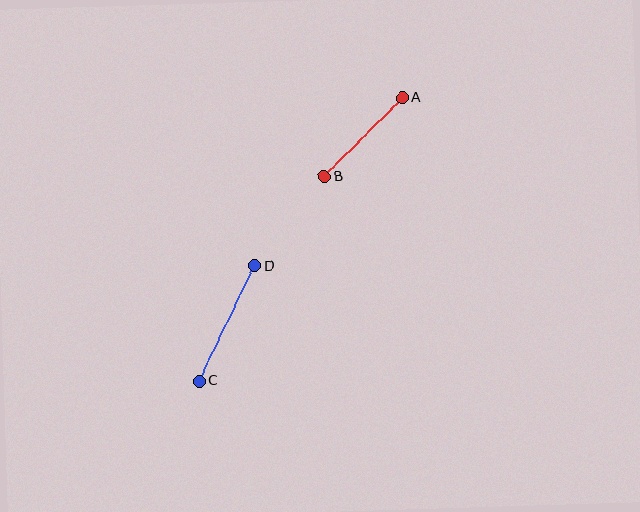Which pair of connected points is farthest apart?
Points C and D are farthest apart.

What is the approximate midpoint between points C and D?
The midpoint is at approximately (227, 323) pixels.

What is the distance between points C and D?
The distance is approximately 128 pixels.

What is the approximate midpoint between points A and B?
The midpoint is at approximately (363, 137) pixels.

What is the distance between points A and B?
The distance is approximately 111 pixels.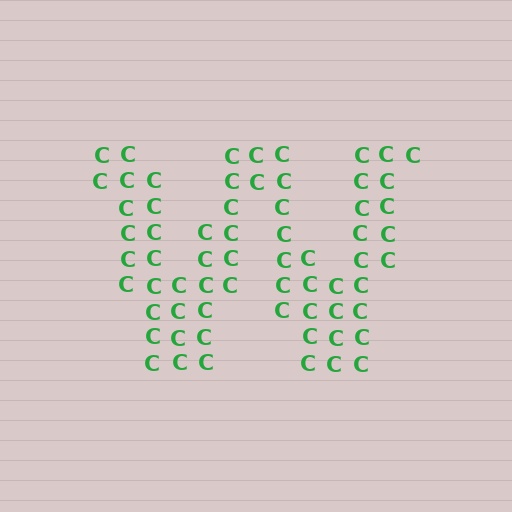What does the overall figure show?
The overall figure shows the letter W.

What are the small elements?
The small elements are letter C's.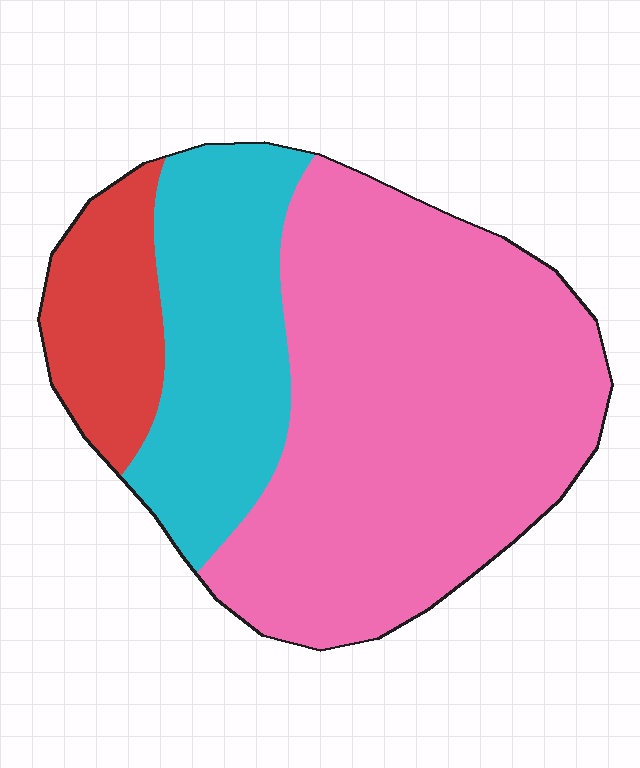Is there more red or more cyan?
Cyan.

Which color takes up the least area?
Red, at roughly 15%.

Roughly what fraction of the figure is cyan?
Cyan takes up about one quarter (1/4) of the figure.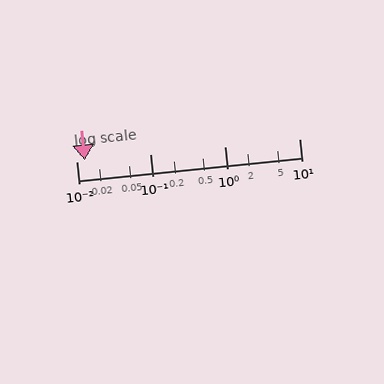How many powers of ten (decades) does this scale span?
The scale spans 3 decades, from 0.01 to 10.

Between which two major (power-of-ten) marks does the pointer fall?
The pointer is between 0.01 and 0.1.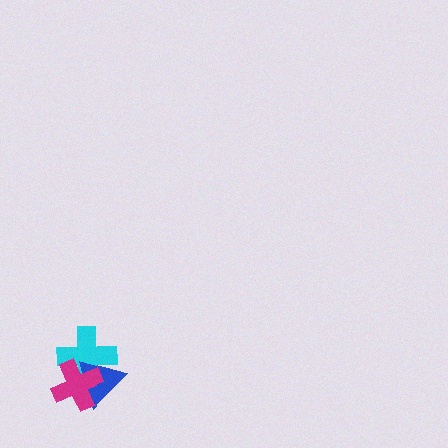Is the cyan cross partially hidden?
Yes, it is partially covered by another shape.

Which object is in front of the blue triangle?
The magenta cross is in front of the blue triangle.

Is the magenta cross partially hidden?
No, no other shape covers it.